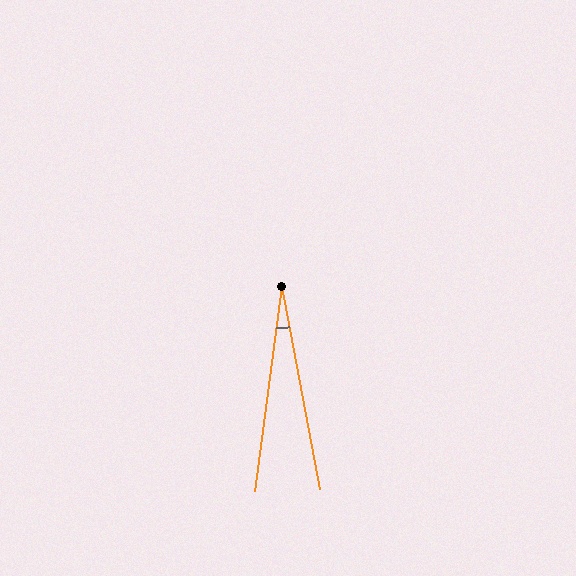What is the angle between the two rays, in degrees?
Approximately 18 degrees.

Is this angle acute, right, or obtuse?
It is acute.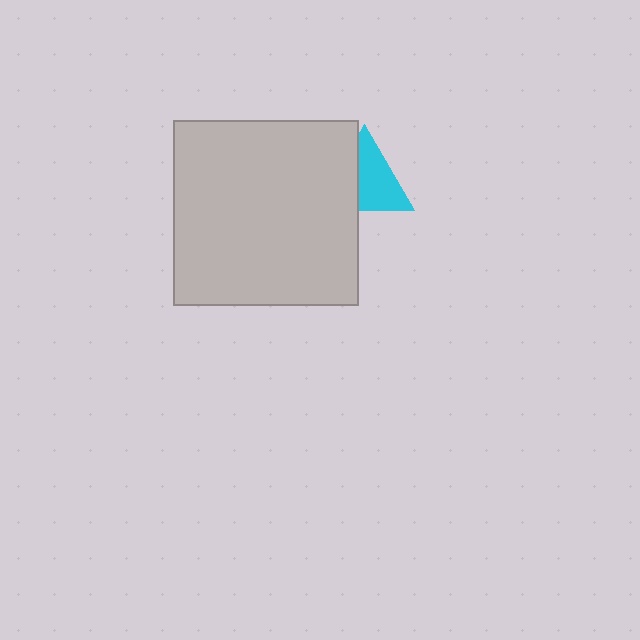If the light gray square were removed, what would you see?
You would see the complete cyan triangle.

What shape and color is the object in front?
The object in front is a light gray square.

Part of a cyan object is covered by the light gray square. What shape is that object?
It is a triangle.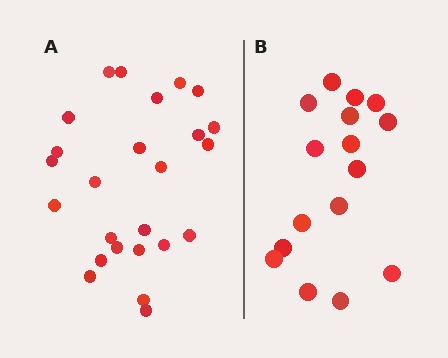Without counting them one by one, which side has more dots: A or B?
Region A (the left region) has more dots.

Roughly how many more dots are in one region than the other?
Region A has roughly 8 or so more dots than region B.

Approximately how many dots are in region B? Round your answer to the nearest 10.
About 20 dots. (The exact count is 16, which rounds to 20.)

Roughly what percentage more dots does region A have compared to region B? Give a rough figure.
About 55% more.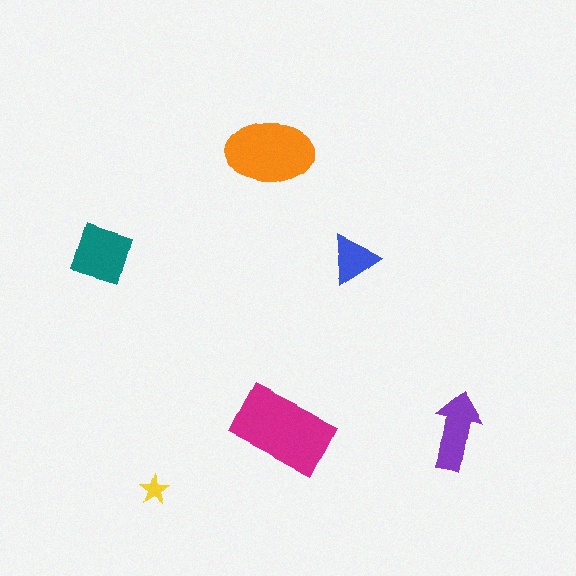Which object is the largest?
The magenta rectangle.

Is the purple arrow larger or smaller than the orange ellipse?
Smaller.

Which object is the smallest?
The yellow star.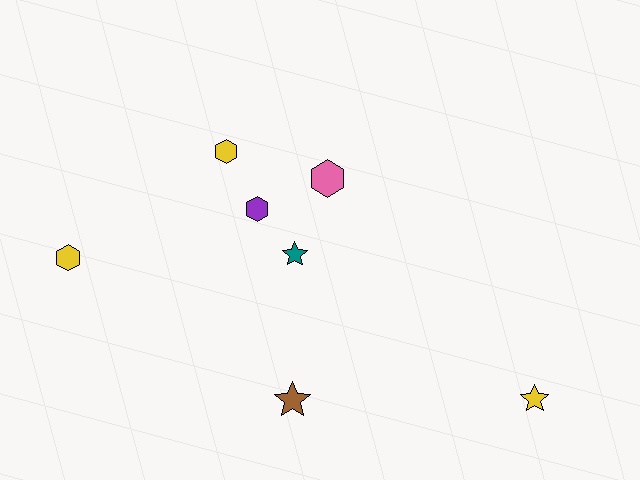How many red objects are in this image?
There are no red objects.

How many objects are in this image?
There are 7 objects.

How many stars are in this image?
There are 3 stars.